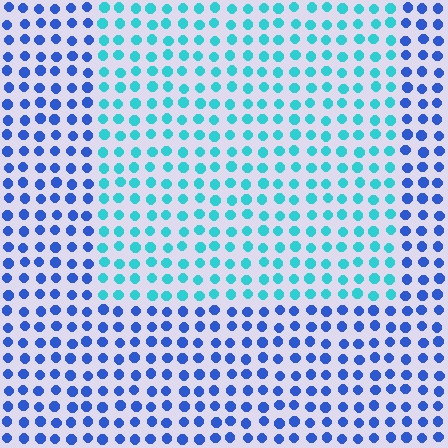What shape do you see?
I see a rectangle.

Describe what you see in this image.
The image is filled with small blue elements in a uniform arrangement. A rectangle-shaped region is visible where the elements are tinted to a slightly different hue, forming a subtle color boundary.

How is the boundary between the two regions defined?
The boundary is defined purely by a slight shift in hue (about 44 degrees). Spacing, size, and orientation are identical on both sides.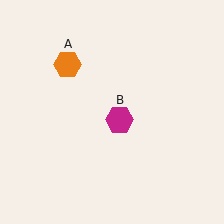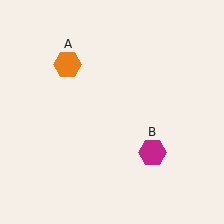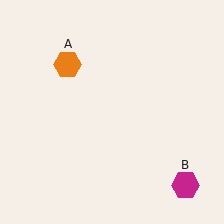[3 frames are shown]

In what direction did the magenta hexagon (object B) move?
The magenta hexagon (object B) moved down and to the right.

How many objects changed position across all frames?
1 object changed position: magenta hexagon (object B).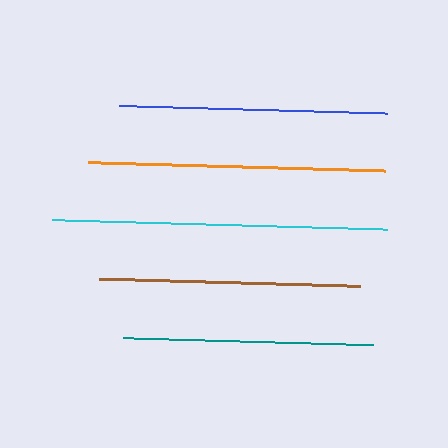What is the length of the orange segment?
The orange segment is approximately 297 pixels long.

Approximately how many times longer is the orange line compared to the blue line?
The orange line is approximately 1.1 times the length of the blue line.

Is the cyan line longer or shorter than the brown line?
The cyan line is longer than the brown line.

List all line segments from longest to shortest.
From longest to shortest: cyan, orange, blue, brown, teal.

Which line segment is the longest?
The cyan line is the longest at approximately 335 pixels.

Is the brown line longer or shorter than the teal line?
The brown line is longer than the teal line.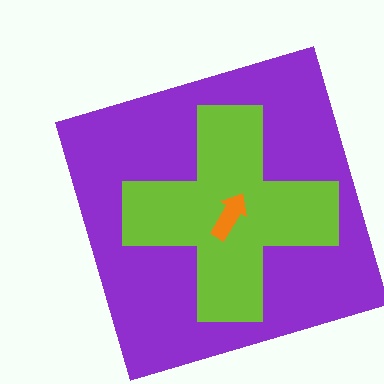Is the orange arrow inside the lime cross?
Yes.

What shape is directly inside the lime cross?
The orange arrow.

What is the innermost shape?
The orange arrow.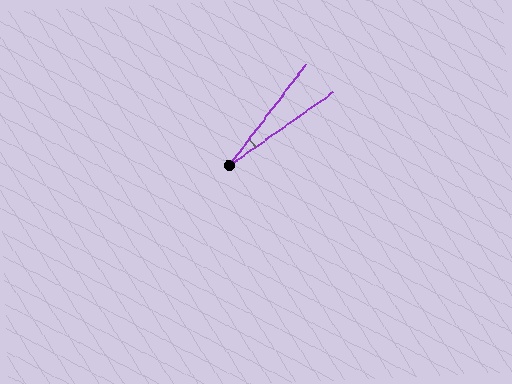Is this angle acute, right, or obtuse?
It is acute.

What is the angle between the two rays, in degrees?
Approximately 18 degrees.